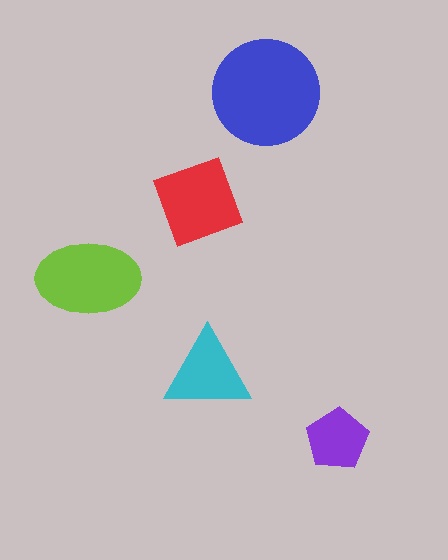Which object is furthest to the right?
The purple pentagon is rightmost.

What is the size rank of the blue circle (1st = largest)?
1st.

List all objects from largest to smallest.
The blue circle, the lime ellipse, the red diamond, the cyan triangle, the purple pentagon.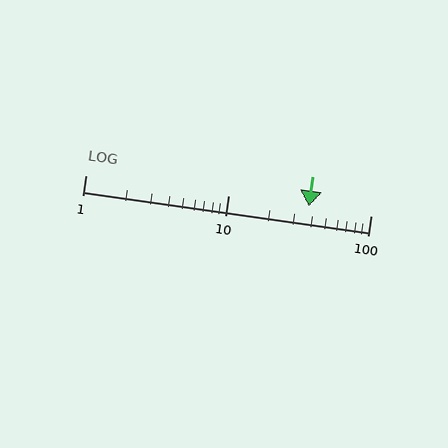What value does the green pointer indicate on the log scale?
The pointer indicates approximately 37.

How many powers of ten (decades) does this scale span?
The scale spans 2 decades, from 1 to 100.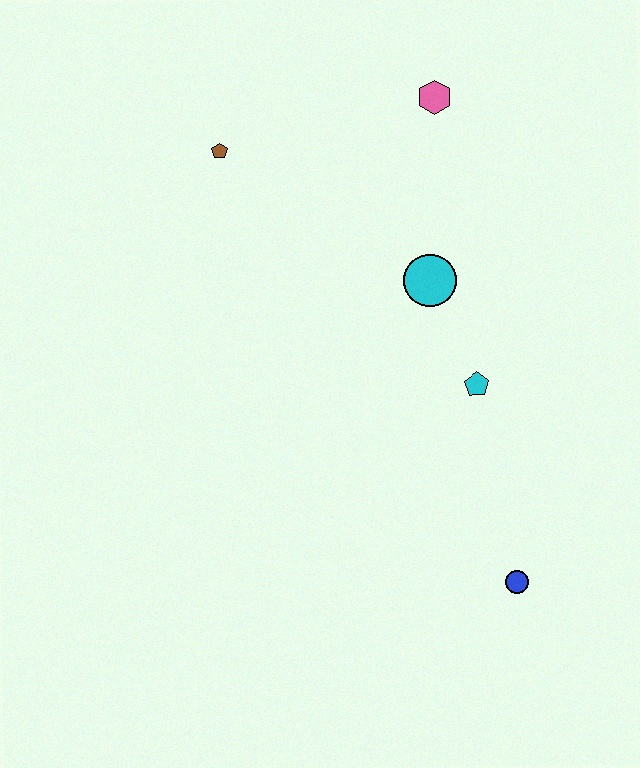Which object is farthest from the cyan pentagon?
The brown pentagon is farthest from the cyan pentagon.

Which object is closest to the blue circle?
The cyan pentagon is closest to the blue circle.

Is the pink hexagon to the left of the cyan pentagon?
Yes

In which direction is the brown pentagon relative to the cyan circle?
The brown pentagon is to the left of the cyan circle.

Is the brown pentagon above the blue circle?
Yes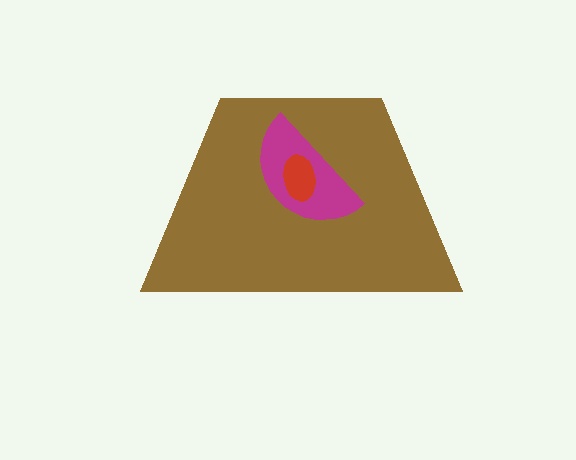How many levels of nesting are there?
3.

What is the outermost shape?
The brown trapezoid.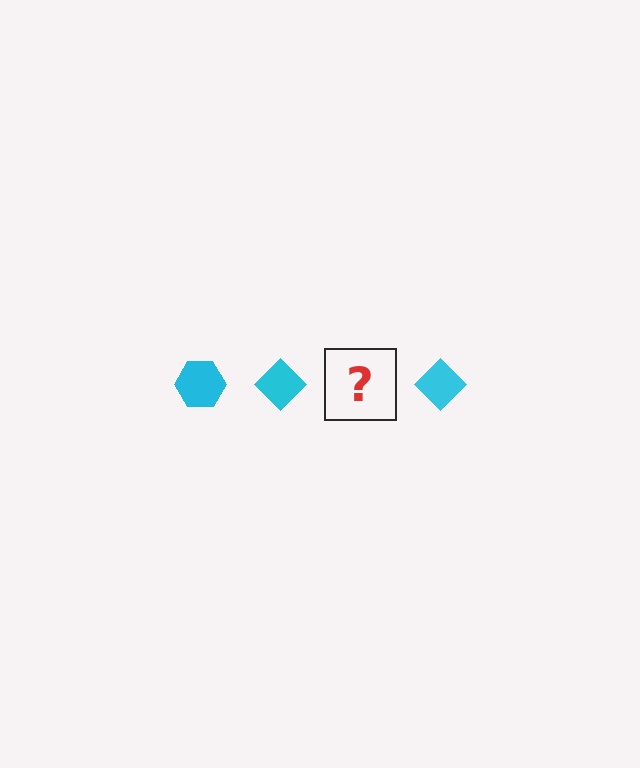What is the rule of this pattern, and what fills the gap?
The rule is that the pattern cycles through hexagon, diamond shapes in cyan. The gap should be filled with a cyan hexagon.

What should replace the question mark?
The question mark should be replaced with a cyan hexagon.